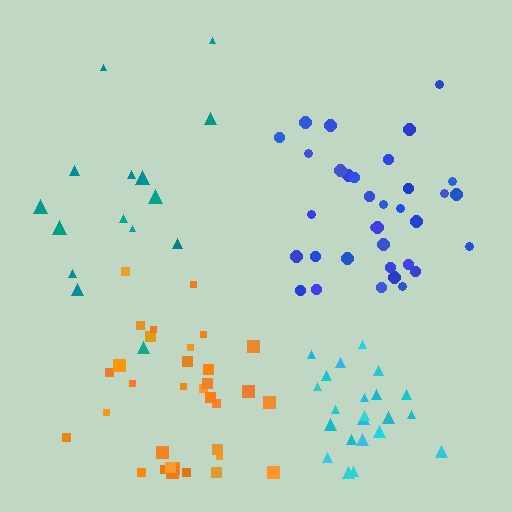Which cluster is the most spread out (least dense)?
Teal.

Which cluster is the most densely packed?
Cyan.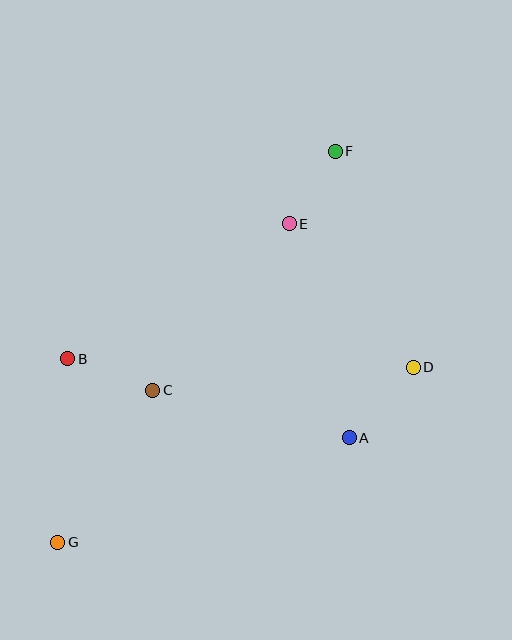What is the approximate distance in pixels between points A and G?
The distance between A and G is approximately 309 pixels.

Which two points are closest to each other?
Points E and F are closest to each other.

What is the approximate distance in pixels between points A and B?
The distance between A and B is approximately 292 pixels.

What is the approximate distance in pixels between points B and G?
The distance between B and G is approximately 184 pixels.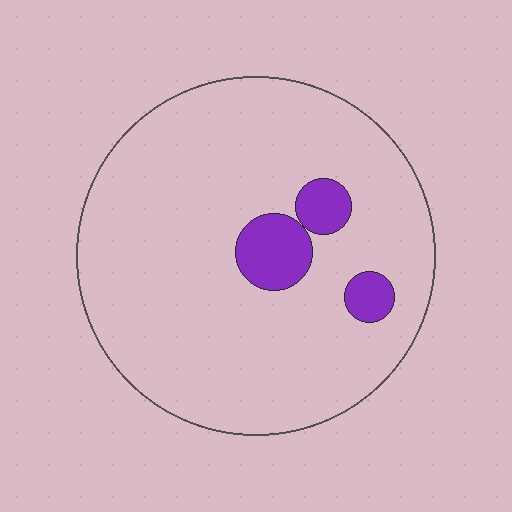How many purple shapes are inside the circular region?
3.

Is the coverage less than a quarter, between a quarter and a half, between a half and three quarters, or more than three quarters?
Less than a quarter.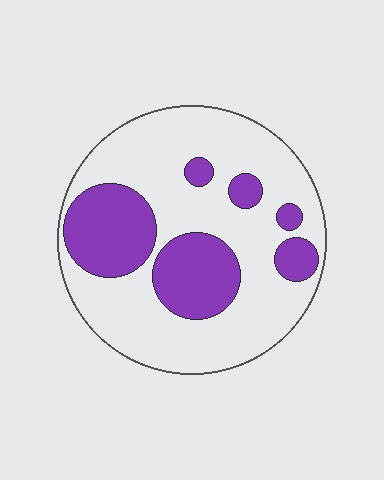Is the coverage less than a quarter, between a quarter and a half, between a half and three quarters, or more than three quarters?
Between a quarter and a half.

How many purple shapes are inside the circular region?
6.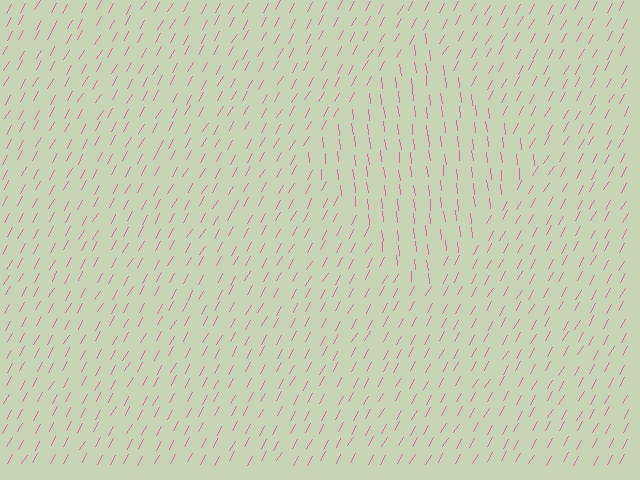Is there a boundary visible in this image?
Yes, there is a texture boundary formed by a change in line orientation.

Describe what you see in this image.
The image is filled with small pink line segments. A diamond region in the image has lines oriented differently from the surrounding lines, creating a visible texture boundary.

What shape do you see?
I see a diamond.